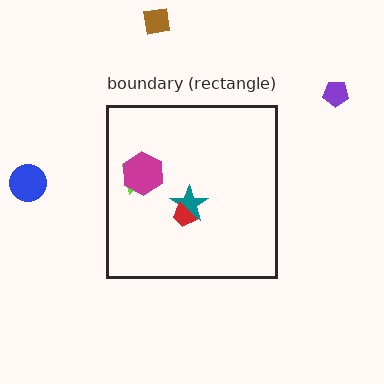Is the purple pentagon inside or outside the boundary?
Outside.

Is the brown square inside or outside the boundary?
Outside.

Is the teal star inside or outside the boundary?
Inside.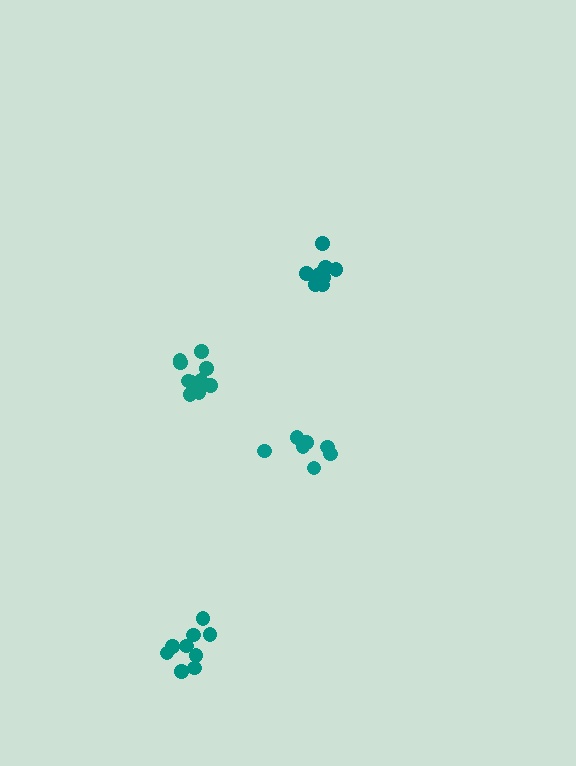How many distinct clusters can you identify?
There are 4 distinct clusters.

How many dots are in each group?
Group 1: 9 dots, Group 2: 9 dots, Group 3: 7 dots, Group 4: 10 dots (35 total).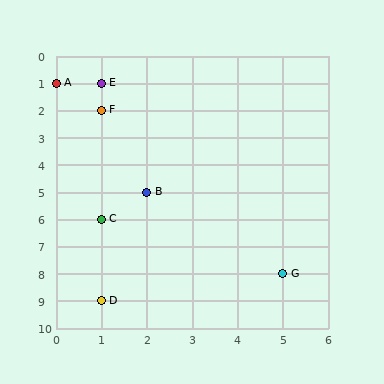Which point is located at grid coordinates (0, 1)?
Point A is at (0, 1).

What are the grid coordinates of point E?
Point E is at grid coordinates (1, 1).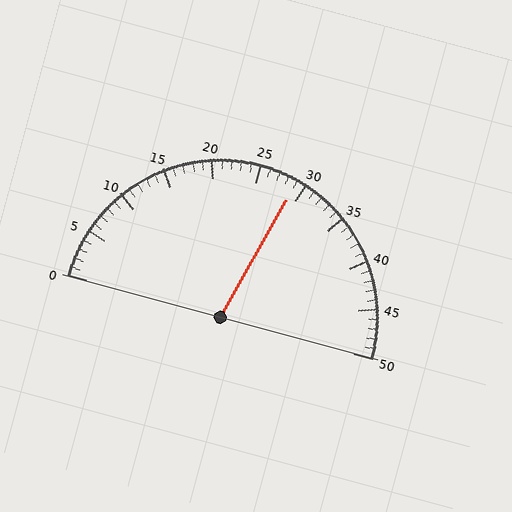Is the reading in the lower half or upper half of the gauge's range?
The reading is in the upper half of the range (0 to 50).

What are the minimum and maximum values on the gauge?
The gauge ranges from 0 to 50.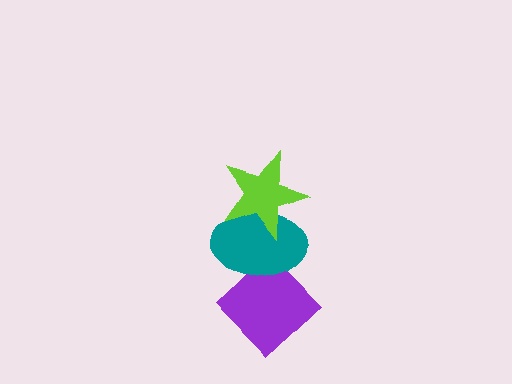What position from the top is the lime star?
The lime star is 1st from the top.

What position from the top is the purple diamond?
The purple diamond is 3rd from the top.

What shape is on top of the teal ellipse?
The lime star is on top of the teal ellipse.